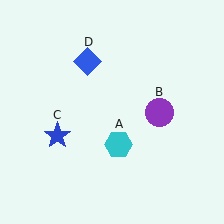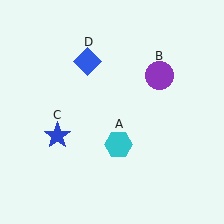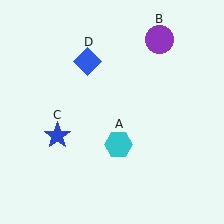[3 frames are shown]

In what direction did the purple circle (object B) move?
The purple circle (object B) moved up.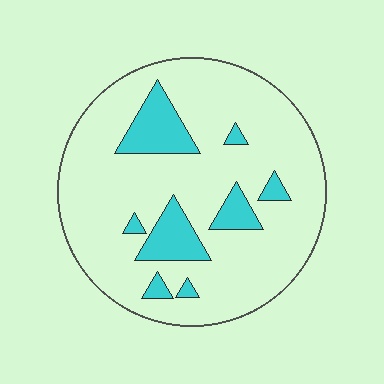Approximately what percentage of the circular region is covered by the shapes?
Approximately 15%.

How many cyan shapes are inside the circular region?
8.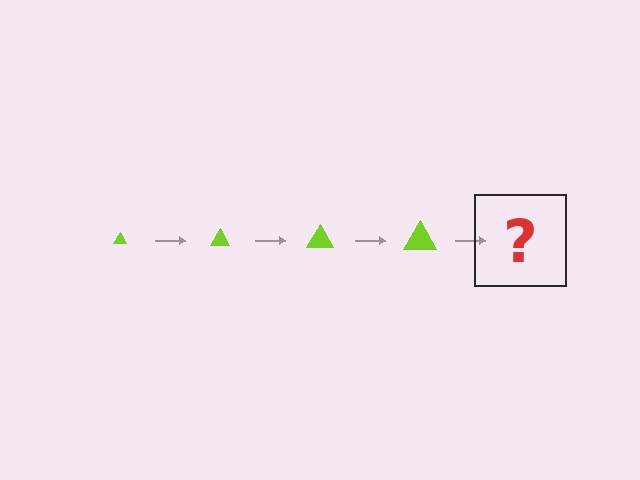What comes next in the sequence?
The next element should be a lime triangle, larger than the previous one.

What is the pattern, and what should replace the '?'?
The pattern is that the triangle gets progressively larger each step. The '?' should be a lime triangle, larger than the previous one.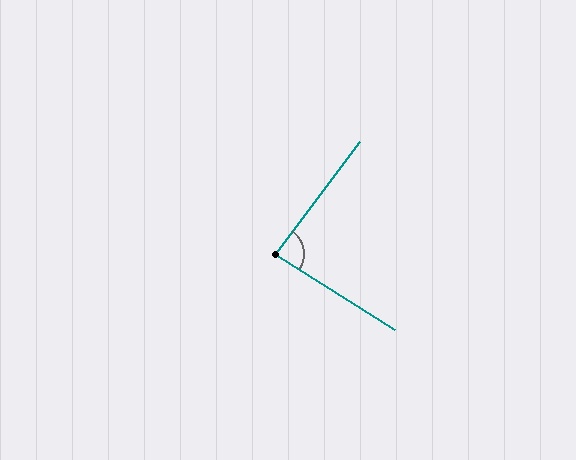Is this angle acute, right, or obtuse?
It is approximately a right angle.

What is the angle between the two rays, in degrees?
Approximately 85 degrees.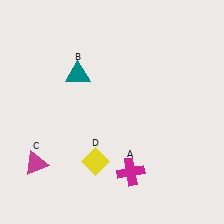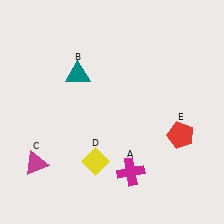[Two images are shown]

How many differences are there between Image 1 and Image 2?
There is 1 difference between the two images.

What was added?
A red pentagon (E) was added in Image 2.